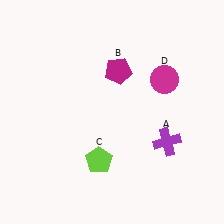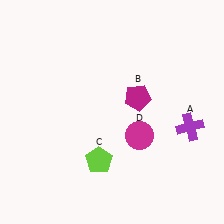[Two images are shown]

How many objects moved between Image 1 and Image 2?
3 objects moved between the two images.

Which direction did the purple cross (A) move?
The purple cross (A) moved right.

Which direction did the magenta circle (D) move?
The magenta circle (D) moved down.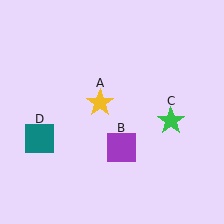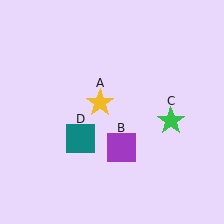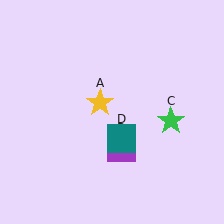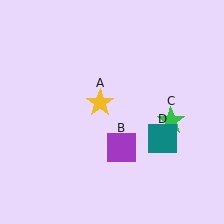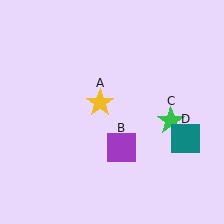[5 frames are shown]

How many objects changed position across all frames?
1 object changed position: teal square (object D).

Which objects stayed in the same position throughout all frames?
Yellow star (object A) and purple square (object B) and green star (object C) remained stationary.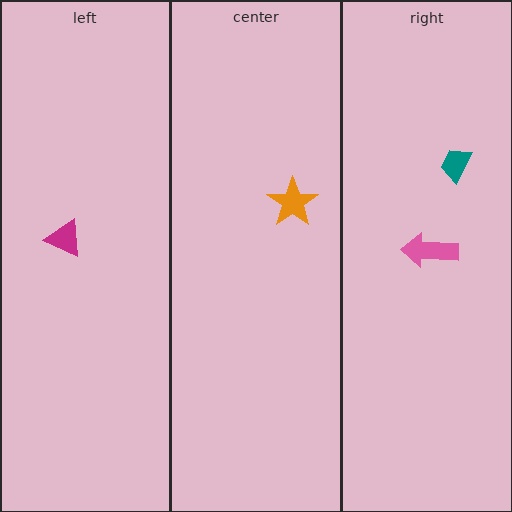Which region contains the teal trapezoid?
The right region.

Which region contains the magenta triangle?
The left region.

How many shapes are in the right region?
2.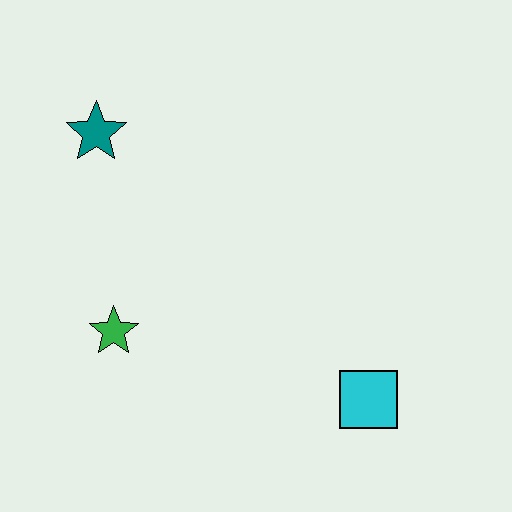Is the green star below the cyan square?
No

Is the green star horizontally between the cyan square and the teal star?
Yes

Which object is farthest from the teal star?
The cyan square is farthest from the teal star.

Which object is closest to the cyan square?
The green star is closest to the cyan square.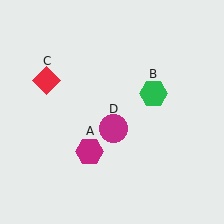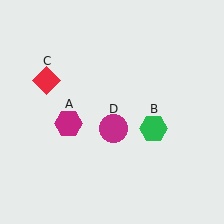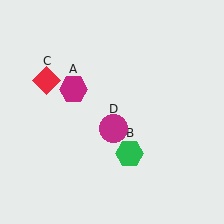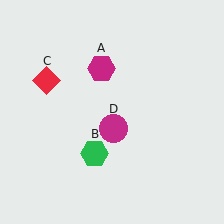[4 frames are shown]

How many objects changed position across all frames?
2 objects changed position: magenta hexagon (object A), green hexagon (object B).